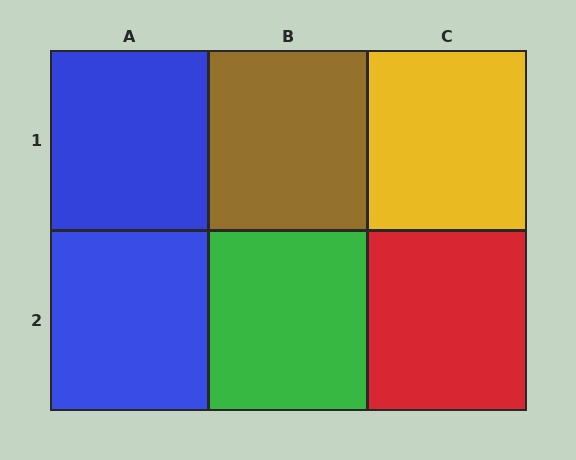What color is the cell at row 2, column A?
Blue.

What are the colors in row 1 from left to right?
Blue, brown, yellow.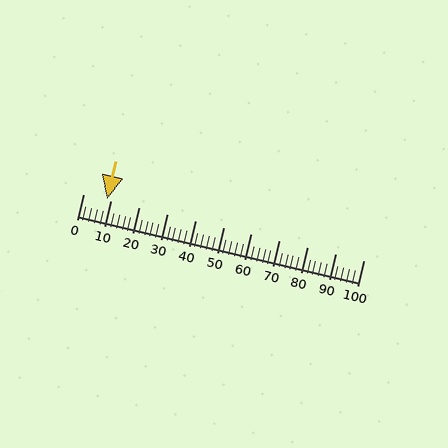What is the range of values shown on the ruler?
The ruler shows values from 0 to 100.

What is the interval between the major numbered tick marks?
The major tick marks are spaced 10 units apart.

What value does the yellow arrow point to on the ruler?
The yellow arrow points to approximately 8.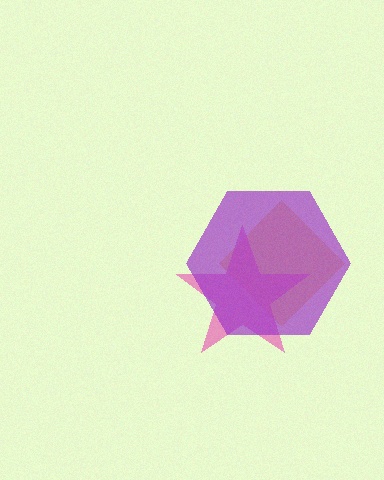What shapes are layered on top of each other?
The layered shapes are: a yellow diamond, a pink star, a purple hexagon.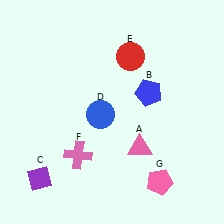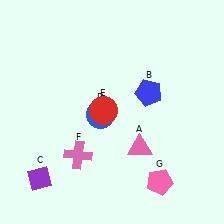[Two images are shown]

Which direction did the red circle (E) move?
The red circle (E) moved down.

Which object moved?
The red circle (E) moved down.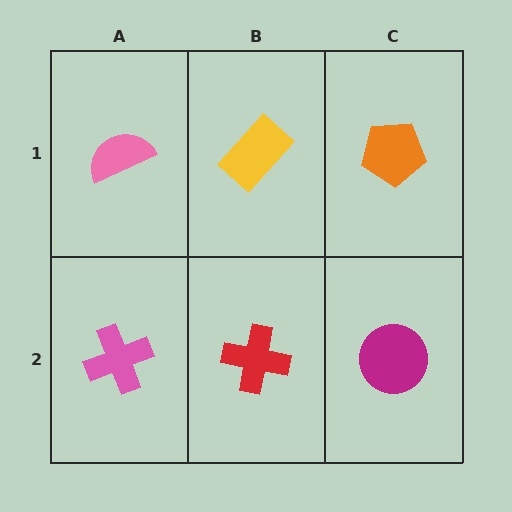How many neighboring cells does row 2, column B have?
3.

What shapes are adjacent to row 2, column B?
A yellow rectangle (row 1, column B), a pink cross (row 2, column A), a magenta circle (row 2, column C).